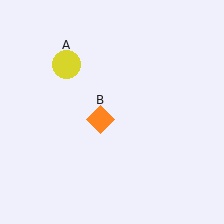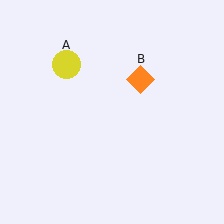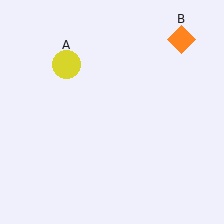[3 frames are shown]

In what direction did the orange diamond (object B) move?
The orange diamond (object B) moved up and to the right.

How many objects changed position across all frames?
1 object changed position: orange diamond (object B).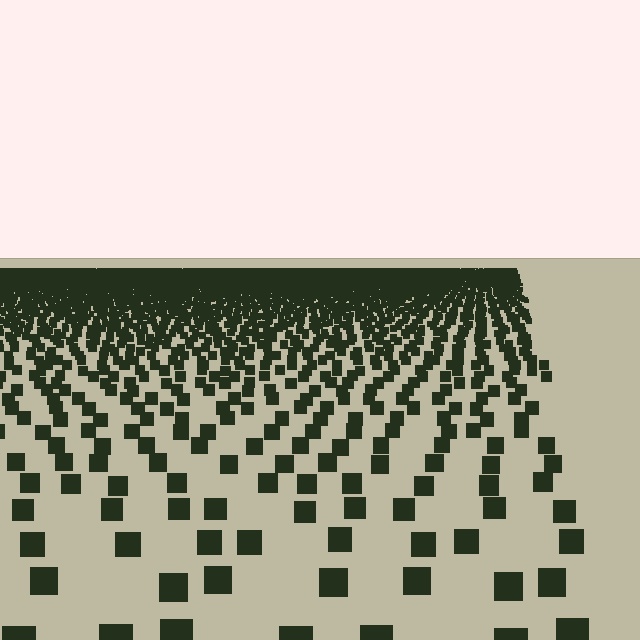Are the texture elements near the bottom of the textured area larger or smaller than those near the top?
Larger. Near the bottom, elements are closer to the viewer and appear at a bigger on-screen size.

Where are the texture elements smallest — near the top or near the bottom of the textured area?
Near the top.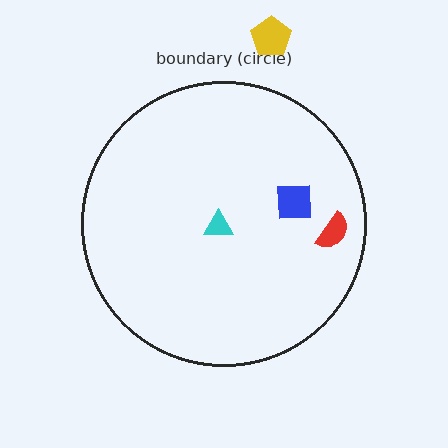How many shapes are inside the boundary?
3 inside, 1 outside.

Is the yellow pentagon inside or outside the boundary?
Outside.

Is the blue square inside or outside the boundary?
Inside.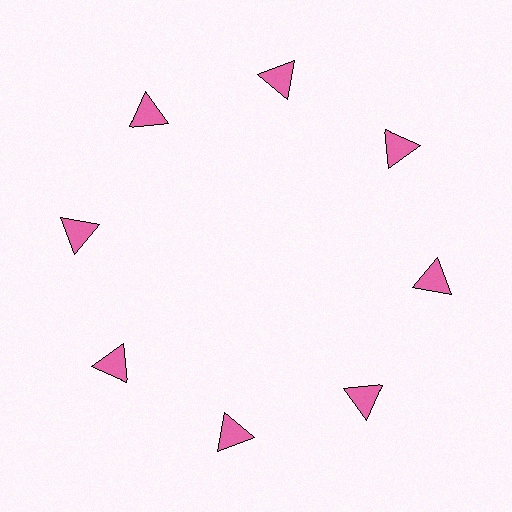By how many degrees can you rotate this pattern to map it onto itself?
The pattern maps onto itself every 45 degrees of rotation.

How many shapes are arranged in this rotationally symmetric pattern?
There are 8 shapes, arranged in 8 groups of 1.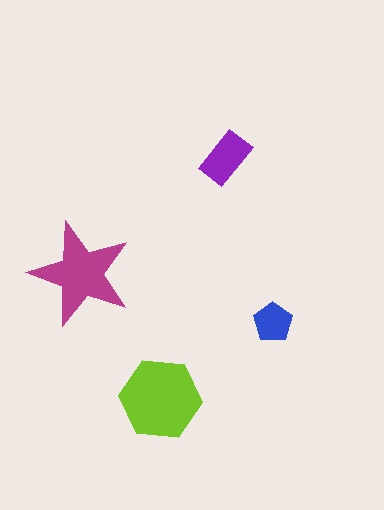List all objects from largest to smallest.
The lime hexagon, the magenta star, the purple rectangle, the blue pentagon.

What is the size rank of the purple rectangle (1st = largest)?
3rd.